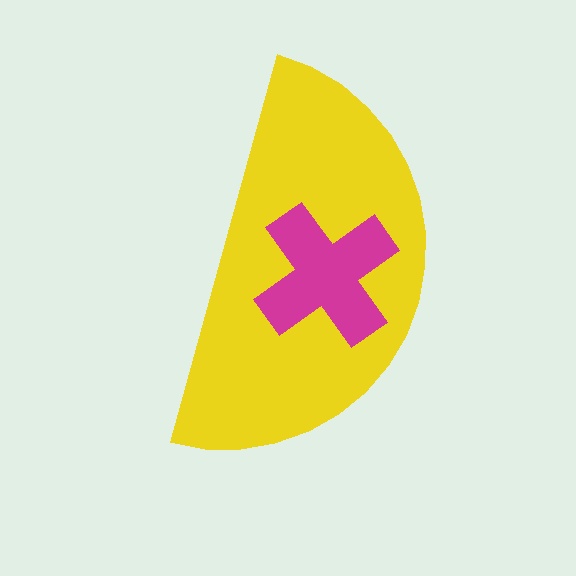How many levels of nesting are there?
2.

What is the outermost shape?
The yellow semicircle.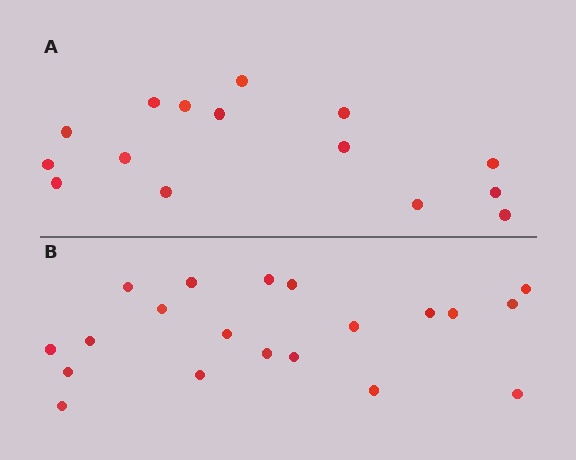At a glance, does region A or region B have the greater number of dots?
Region B (the bottom region) has more dots.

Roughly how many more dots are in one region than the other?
Region B has about 5 more dots than region A.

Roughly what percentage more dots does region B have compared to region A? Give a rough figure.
About 35% more.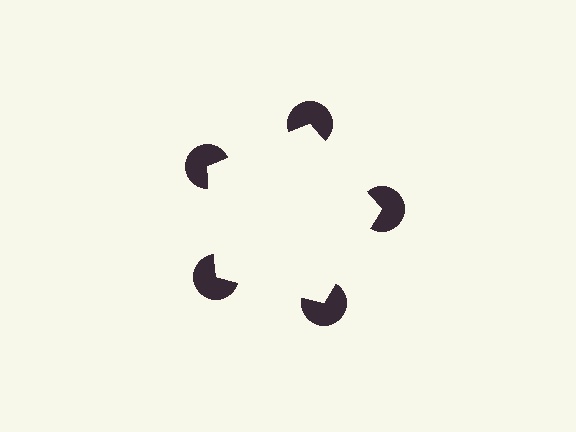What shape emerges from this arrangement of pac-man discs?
An illusory pentagon — its edges are inferred from the aligned wedge cuts in the pac-man discs, not physically drawn.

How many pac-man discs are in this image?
There are 5 — one at each vertex of the illusory pentagon.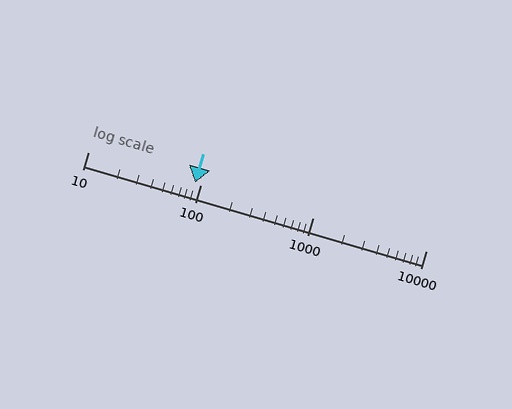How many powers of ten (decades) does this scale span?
The scale spans 3 decades, from 10 to 10000.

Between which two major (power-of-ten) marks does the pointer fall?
The pointer is between 10 and 100.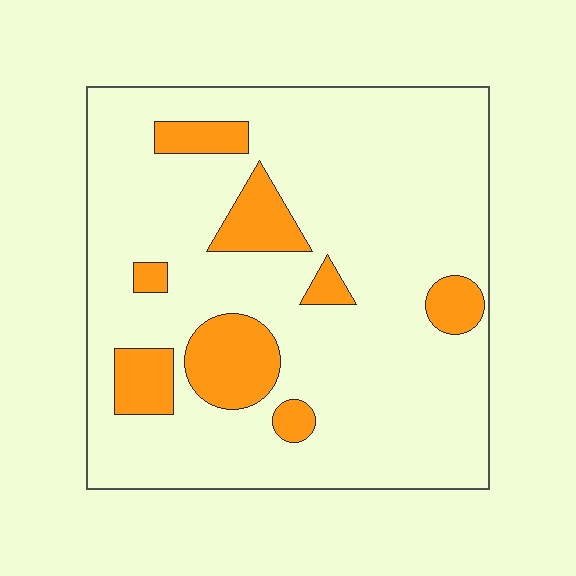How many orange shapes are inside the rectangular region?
8.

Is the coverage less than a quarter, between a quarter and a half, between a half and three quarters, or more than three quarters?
Less than a quarter.